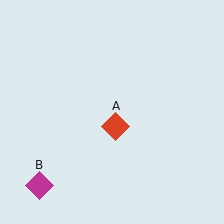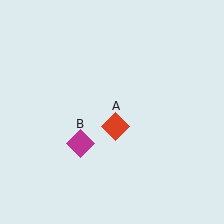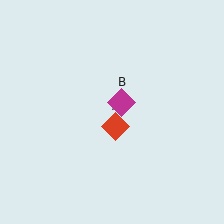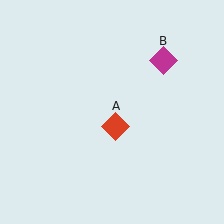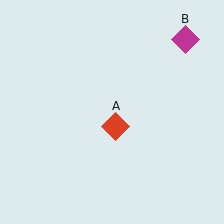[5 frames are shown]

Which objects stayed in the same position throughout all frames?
Red diamond (object A) remained stationary.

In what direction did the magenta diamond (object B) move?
The magenta diamond (object B) moved up and to the right.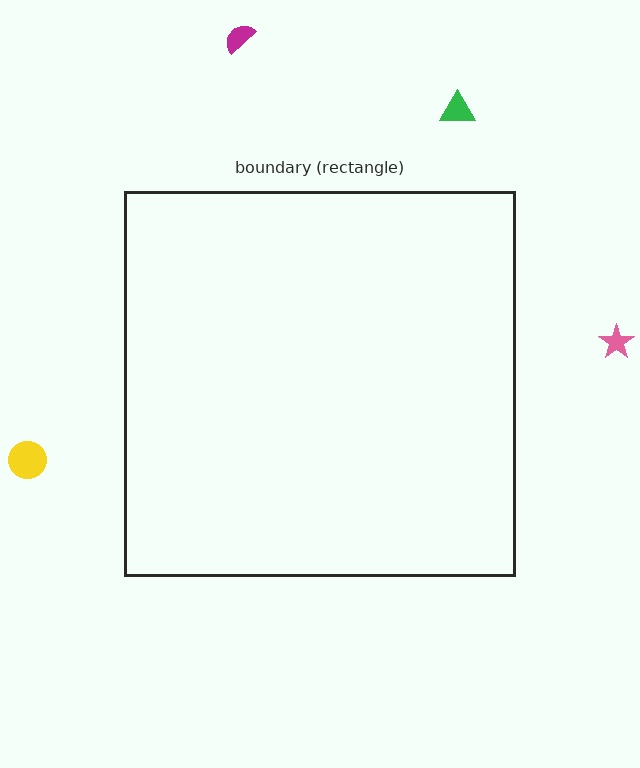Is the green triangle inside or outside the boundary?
Outside.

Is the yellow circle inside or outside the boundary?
Outside.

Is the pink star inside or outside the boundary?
Outside.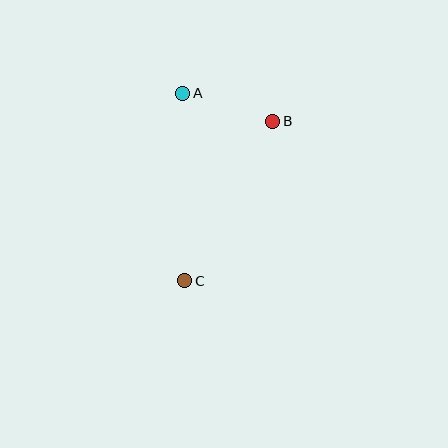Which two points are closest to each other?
Points A and B are closest to each other.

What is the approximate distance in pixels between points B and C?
The distance between B and C is approximately 182 pixels.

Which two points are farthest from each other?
Points A and C are farthest from each other.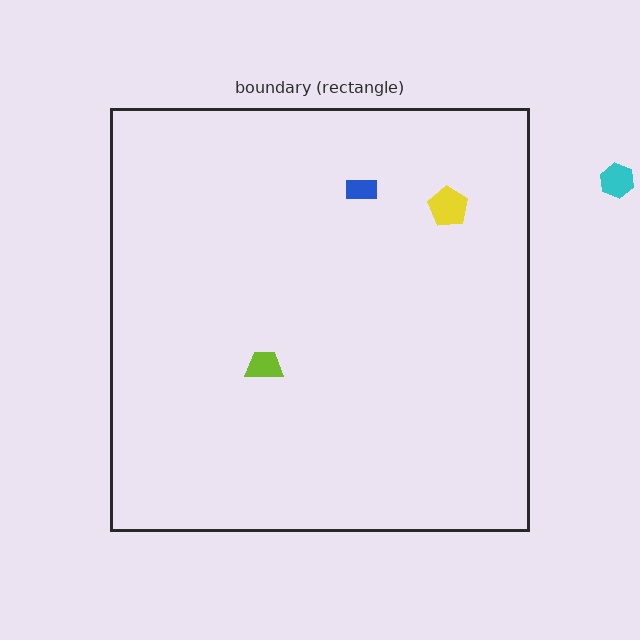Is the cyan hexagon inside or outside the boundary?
Outside.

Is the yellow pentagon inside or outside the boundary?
Inside.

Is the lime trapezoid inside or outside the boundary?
Inside.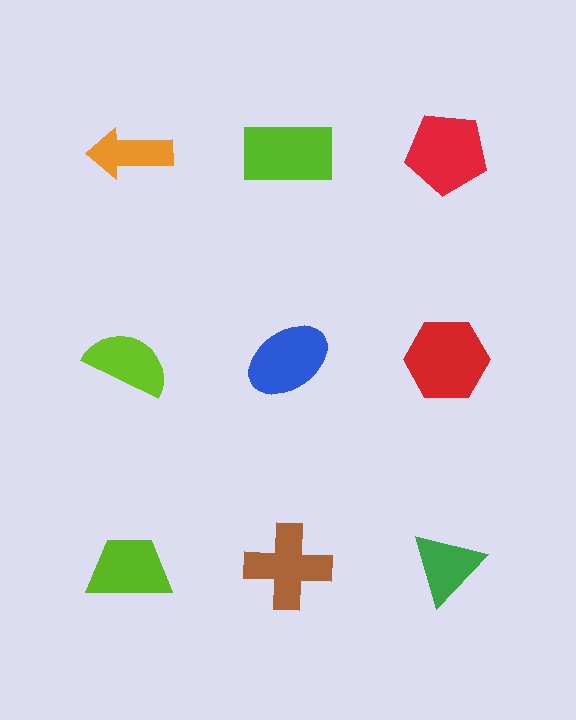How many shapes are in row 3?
3 shapes.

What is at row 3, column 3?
A green triangle.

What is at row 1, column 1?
An orange arrow.